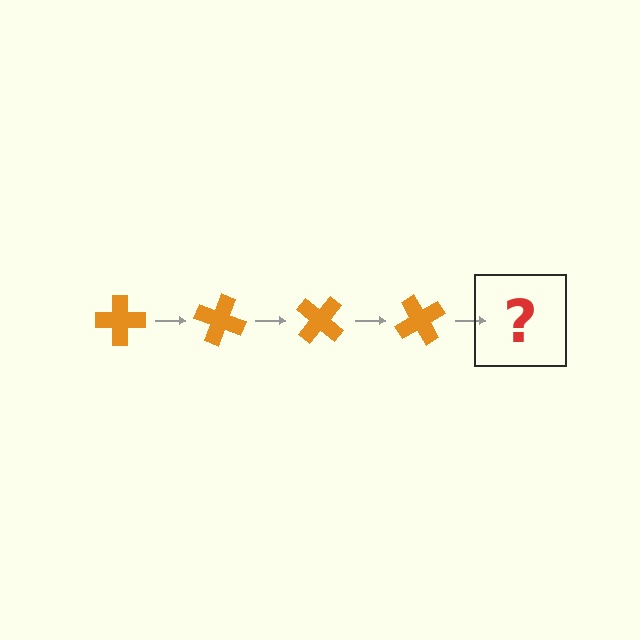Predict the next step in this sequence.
The next step is an orange cross rotated 80 degrees.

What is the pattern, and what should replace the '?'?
The pattern is that the cross rotates 20 degrees each step. The '?' should be an orange cross rotated 80 degrees.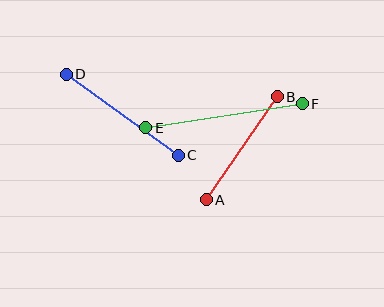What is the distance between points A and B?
The distance is approximately 125 pixels.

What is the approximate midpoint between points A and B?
The midpoint is at approximately (242, 148) pixels.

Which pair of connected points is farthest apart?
Points E and F are farthest apart.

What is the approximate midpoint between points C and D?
The midpoint is at approximately (122, 115) pixels.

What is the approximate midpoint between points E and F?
The midpoint is at approximately (224, 116) pixels.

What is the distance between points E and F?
The distance is approximately 158 pixels.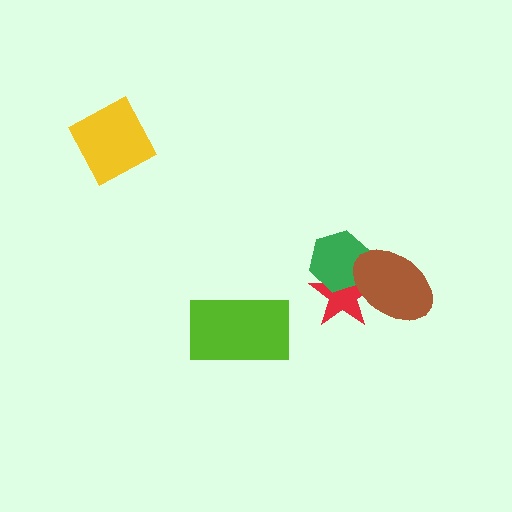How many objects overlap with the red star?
2 objects overlap with the red star.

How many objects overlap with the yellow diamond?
0 objects overlap with the yellow diamond.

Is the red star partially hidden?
Yes, it is partially covered by another shape.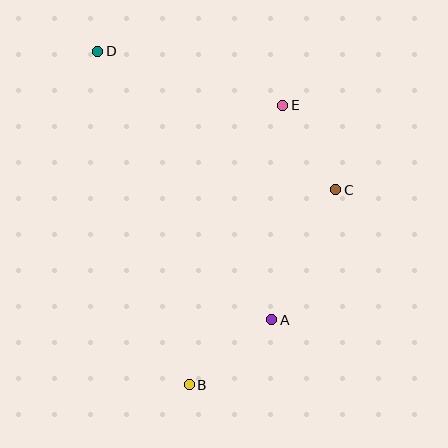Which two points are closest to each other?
Points C and E are closest to each other.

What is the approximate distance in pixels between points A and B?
The distance between A and B is approximately 105 pixels.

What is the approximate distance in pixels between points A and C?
The distance between A and C is approximately 145 pixels.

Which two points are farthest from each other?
Points B and D are farthest from each other.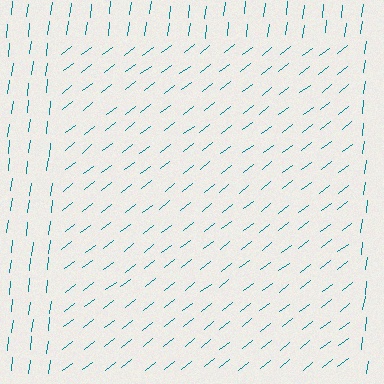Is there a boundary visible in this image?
Yes, there is a texture boundary formed by a change in line orientation.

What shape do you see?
I see a rectangle.